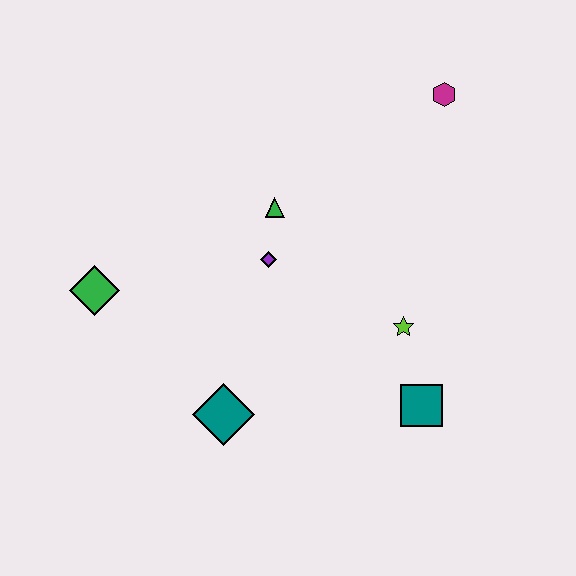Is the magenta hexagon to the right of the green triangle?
Yes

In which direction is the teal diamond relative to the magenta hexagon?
The teal diamond is below the magenta hexagon.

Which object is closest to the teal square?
The lime star is closest to the teal square.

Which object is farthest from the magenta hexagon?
The green diamond is farthest from the magenta hexagon.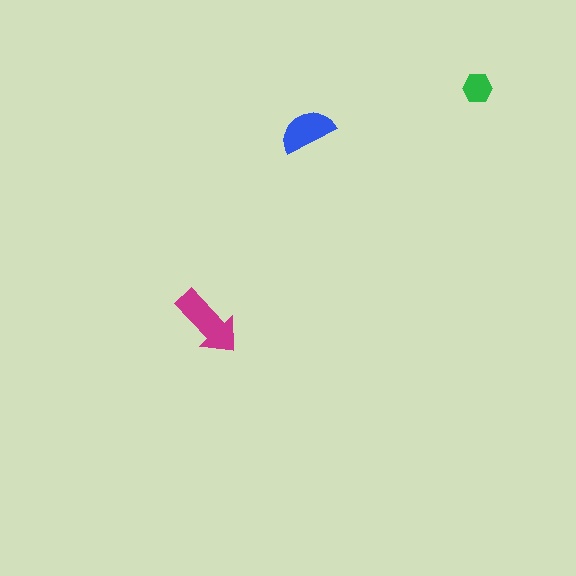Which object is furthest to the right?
The green hexagon is rightmost.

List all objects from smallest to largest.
The green hexagon, the blue semicircle, the magenta arrow.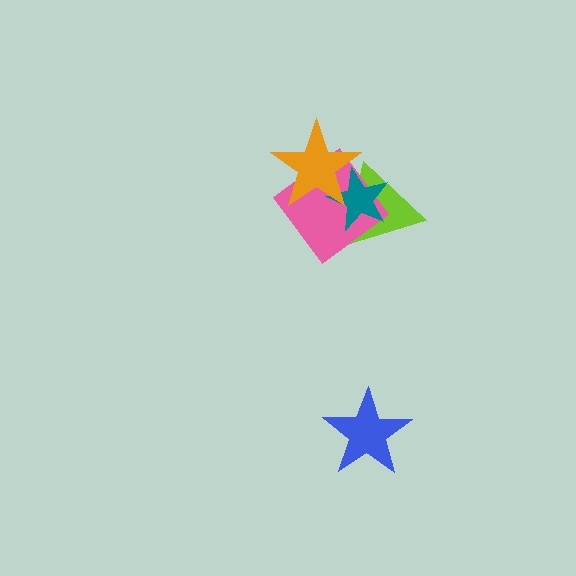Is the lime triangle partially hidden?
Yes, it is partially covered by another shape.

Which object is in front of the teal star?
The orange star is in front of the teal star.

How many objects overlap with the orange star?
3 objects overlap with the orange star.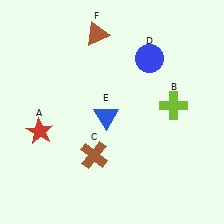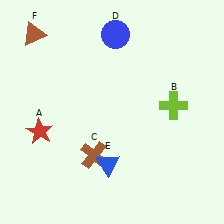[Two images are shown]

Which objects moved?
The objects that moved are: the blue circle (D), the blue triangle (E), the brown triangle (F).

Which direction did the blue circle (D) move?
The blue circle (D) moved left.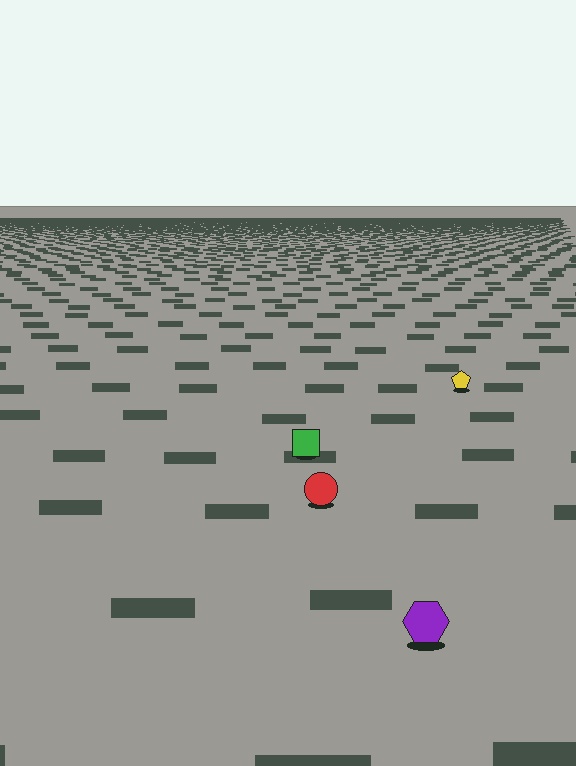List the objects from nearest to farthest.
From nearest to farthest: the purple hexagon, the red circle, the green square, the yellow pentagon.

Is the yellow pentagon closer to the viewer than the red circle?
No. The red circle is closer — you can tell from the texture gradient: the ground texture is coarser near it.